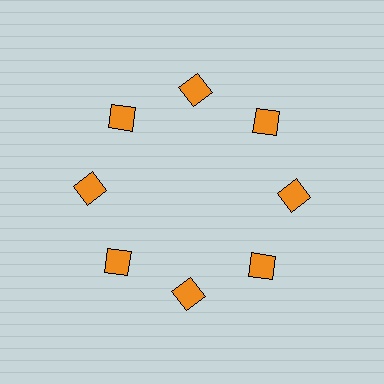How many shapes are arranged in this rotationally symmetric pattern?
There are 8 shapes, arranged in 8 groups of 1.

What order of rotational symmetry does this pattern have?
This pattern has 8-fold rotational symmetry.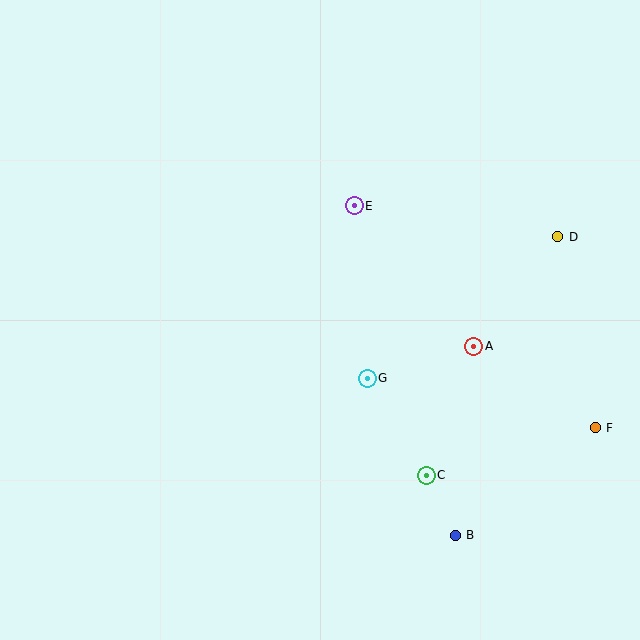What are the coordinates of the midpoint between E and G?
The midpoint between E and G is at (361, 292).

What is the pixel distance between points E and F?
The distance between E and F is 328 pixels.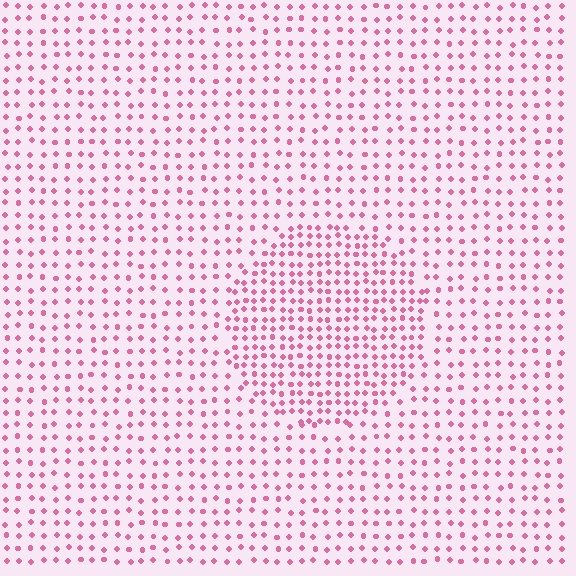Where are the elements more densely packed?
The elements are more densely packed inside the circle boundary.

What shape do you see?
I see a circle.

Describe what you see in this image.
The image contains small pink elements arranged at two different densities. A circle-shaped region is visible where the elements are more densely packed than the surrounding area.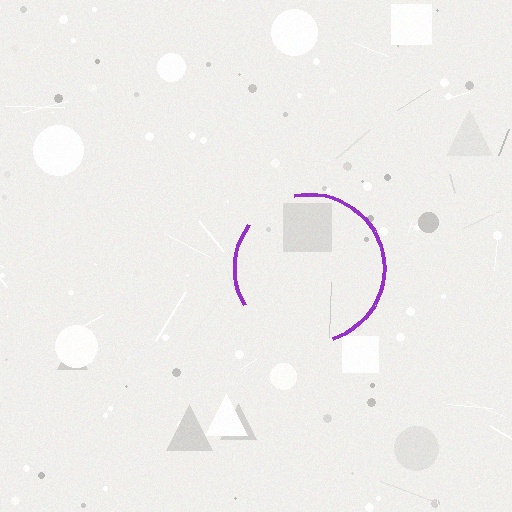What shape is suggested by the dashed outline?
The dashed outline suggests a circle.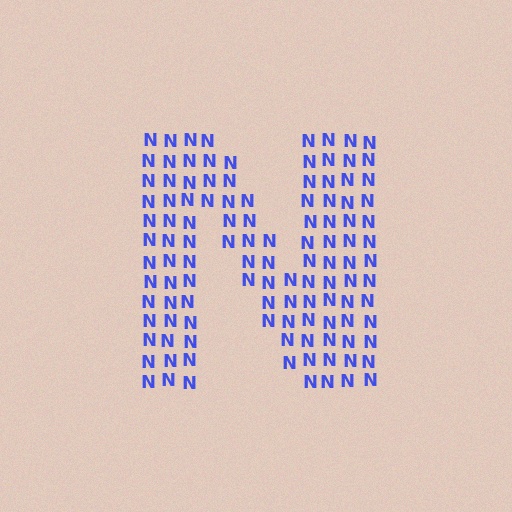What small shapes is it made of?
It is made of small letter N's.